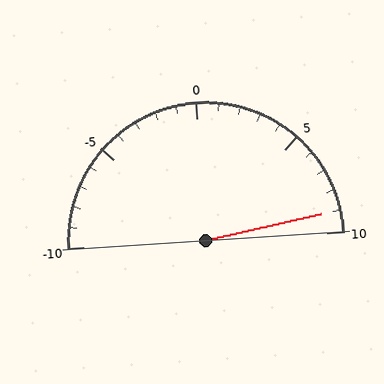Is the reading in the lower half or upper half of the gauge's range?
The reading is in the upper half of the range (-10 to 10).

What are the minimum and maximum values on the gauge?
The gauge ranges from -10 to 10.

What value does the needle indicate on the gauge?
The needle indicates approximately 9.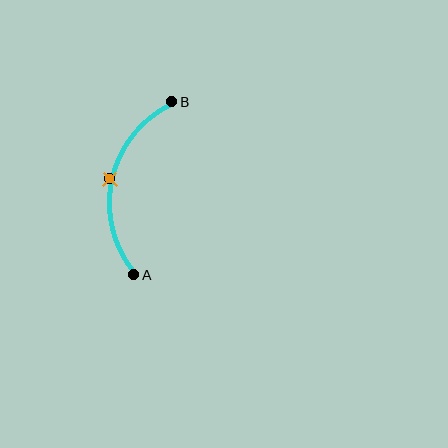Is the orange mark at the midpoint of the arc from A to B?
Yes. The orange mark lies on the arc at equal arc-length from both A and B — it is the arc midpoint.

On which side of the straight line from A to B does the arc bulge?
The arc bulges to the left of the straight line connecting A and B.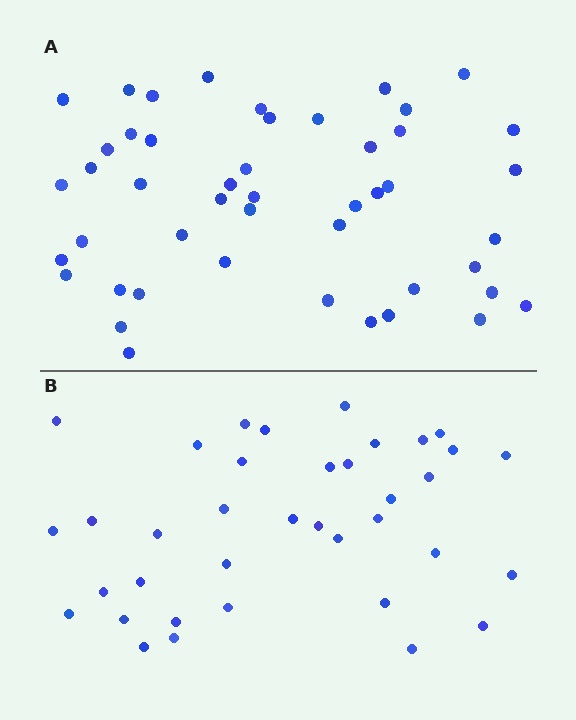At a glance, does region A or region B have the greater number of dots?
Region A (the top region) has more dots.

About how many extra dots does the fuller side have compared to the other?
Region A has roughly 10 or so more dots than region B.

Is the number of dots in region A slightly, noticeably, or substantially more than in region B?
Region A has noticeably more, but not dramatically so. The ratio is roughly 1.3 to 1.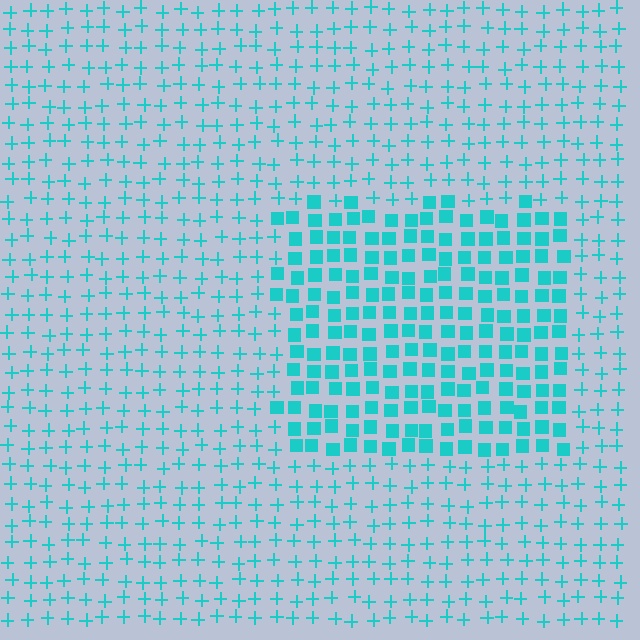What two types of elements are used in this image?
The image uses squares inside the rectangle region and plus signs outside it.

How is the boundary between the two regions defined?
The boundary is defined by a change in element shape: squares inside vs. plus signs outside. All elements share the same color and spacing.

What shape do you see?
I see a rectangle.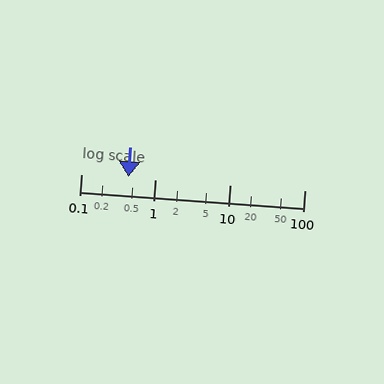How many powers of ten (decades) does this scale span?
The scale spans 3 decades, from 0.1 to 100.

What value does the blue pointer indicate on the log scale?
The pointer indicates approximately 0.43.